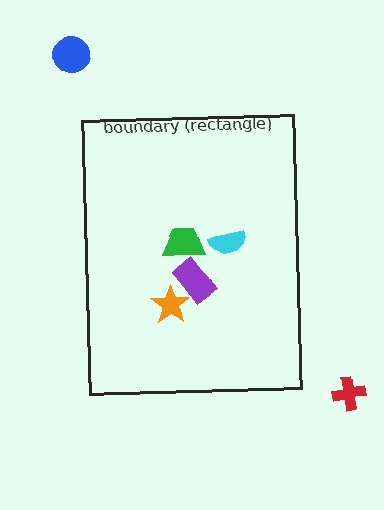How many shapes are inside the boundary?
4 inside, 2 outside.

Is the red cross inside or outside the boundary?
Outside.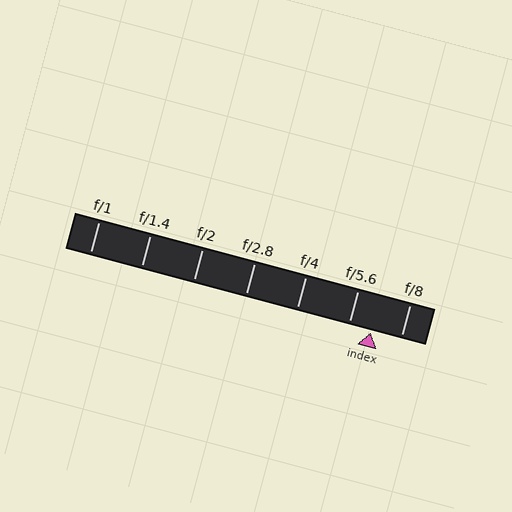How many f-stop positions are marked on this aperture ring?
There are 7 f-stop positions marked.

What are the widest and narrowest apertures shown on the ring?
The widest aperture shown is f/1 and the narrowest is f/8.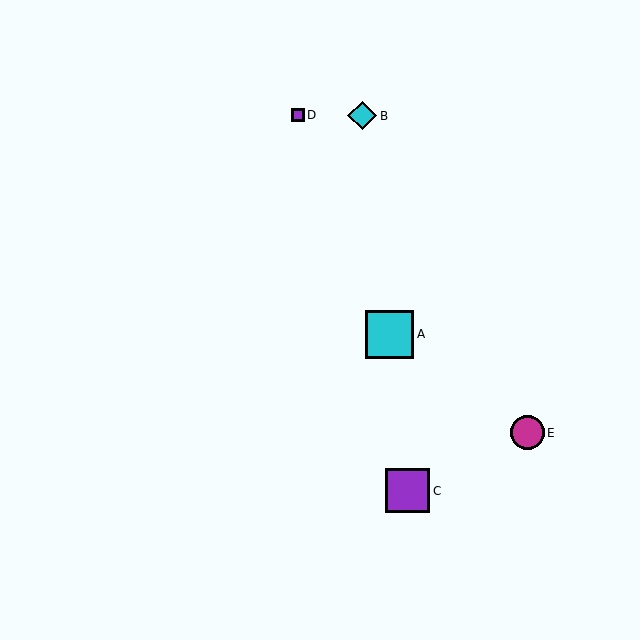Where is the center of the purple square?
The center of the purple square is at (298, 115).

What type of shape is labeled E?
Shape E is a magenta circle.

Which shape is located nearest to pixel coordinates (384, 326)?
The cyan square (labeled A) at (389, 334) is nearest to that location.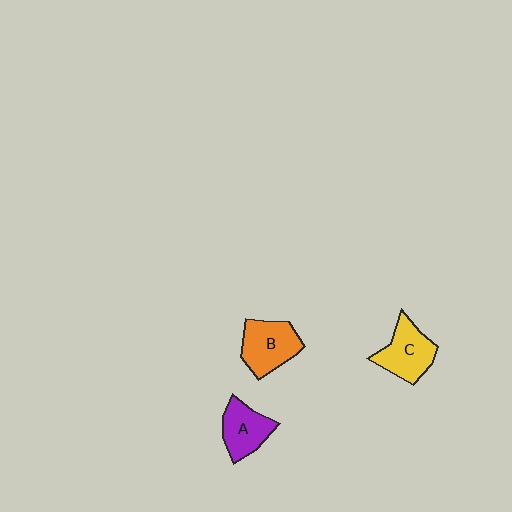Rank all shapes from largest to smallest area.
From largest to smallest: B (orange), C (yellow), A (purple).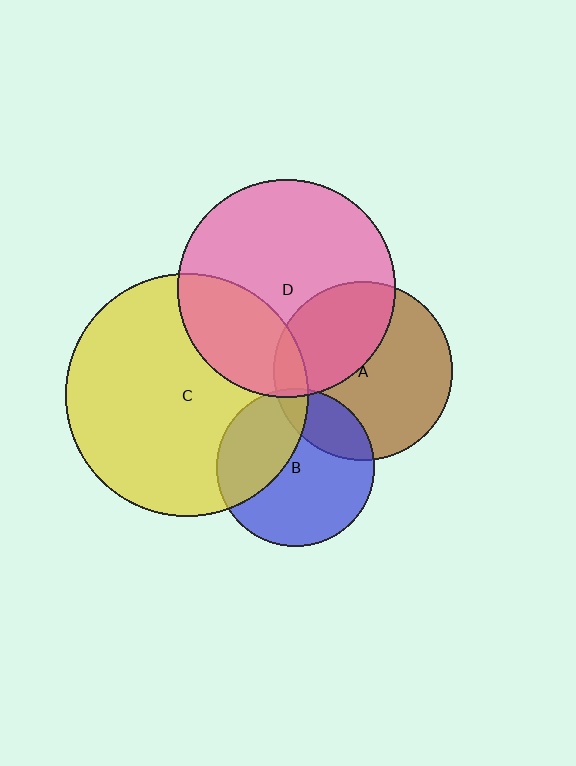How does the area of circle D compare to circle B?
Approximately 1.9 times.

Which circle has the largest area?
Circle C (yellow).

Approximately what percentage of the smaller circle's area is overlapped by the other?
Approximately 35%.